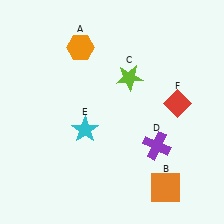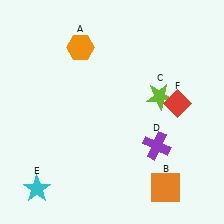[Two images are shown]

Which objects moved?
The objects that moved are: the lime star (C), the cyan star (E).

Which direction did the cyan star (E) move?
The cyan star (E) moved down.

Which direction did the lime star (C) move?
The lime star (C) moved right.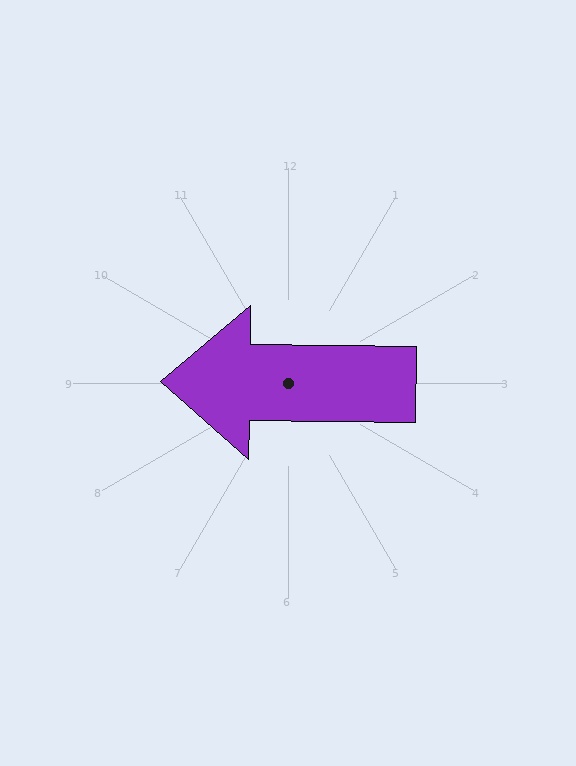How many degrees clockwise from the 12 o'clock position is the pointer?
Approximately 271 degrees.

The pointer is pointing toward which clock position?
Roughly 9 o'clock.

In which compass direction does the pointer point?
West.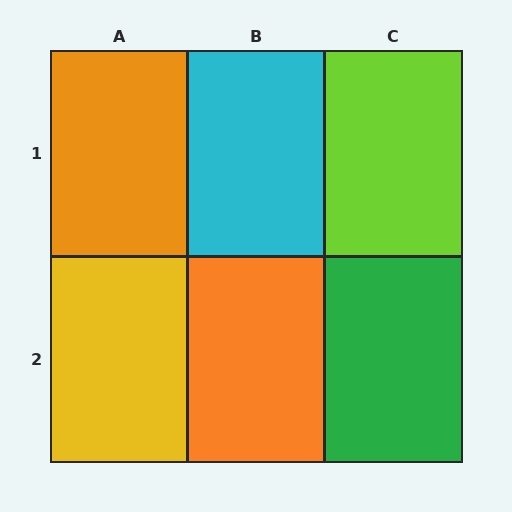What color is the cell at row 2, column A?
Yellow.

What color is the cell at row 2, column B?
Orange.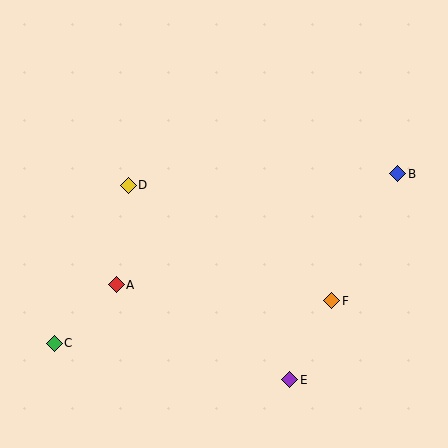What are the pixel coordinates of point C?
Point C is at (54, 343).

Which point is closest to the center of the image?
Point D at (128, 185) is closest to the center.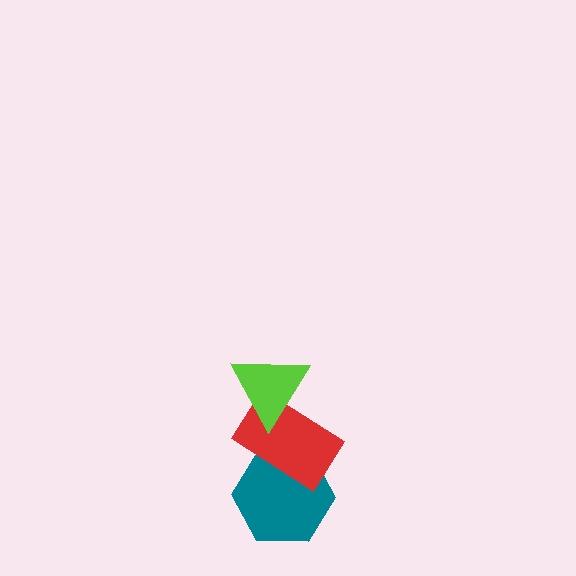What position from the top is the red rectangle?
The red rectangle is 2nd from the top.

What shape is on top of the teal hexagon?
The red rectangle is on top of the teal hexagon.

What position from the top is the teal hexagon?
The teal hexagon is 3rd from the top.